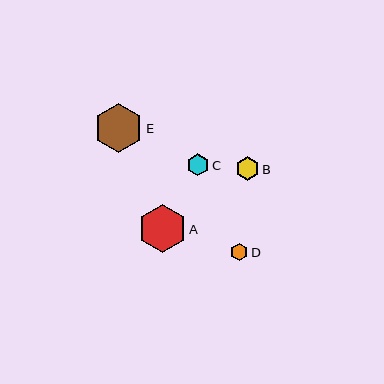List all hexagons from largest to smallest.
From largest to smallest: E, A, B, C, D.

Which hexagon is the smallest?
Hexagon D is the smallest with a size of approximately 17 pixels.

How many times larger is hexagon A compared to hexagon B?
Hexagon A is approximately 2.1 times the size of hexagon B.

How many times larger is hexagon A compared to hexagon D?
Hexagon A is approximately 2.9 times the size of hexagon D.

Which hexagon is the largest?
Hexagon E is the largest with a size of approximately 48 pixels.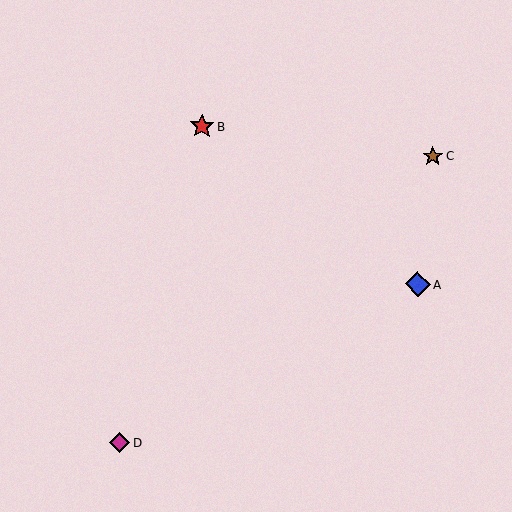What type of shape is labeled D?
Shape D is a magenta diamond.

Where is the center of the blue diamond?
The center of the blue diamond is at (417, 284).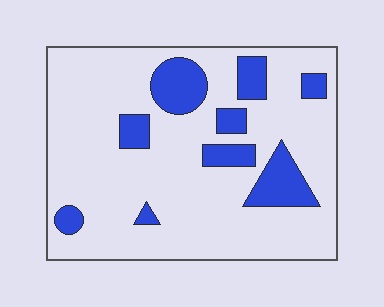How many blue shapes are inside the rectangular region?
9.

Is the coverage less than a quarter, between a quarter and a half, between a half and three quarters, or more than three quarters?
Less than a quarter.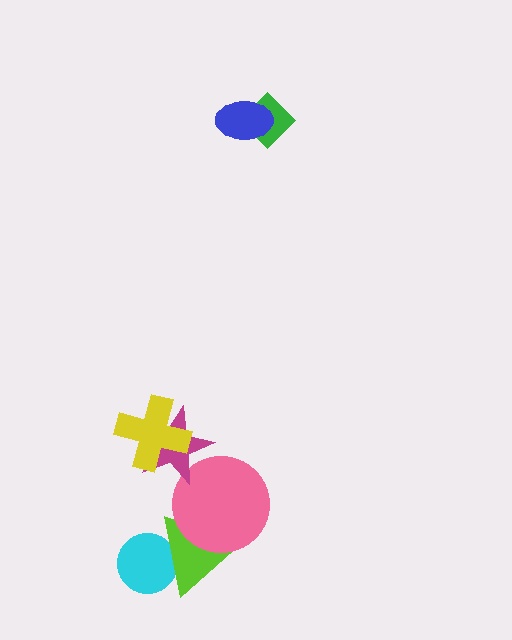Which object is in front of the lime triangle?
The pink circle is in front of the lime triangle.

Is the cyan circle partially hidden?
Yes, it is partially covered by another shape.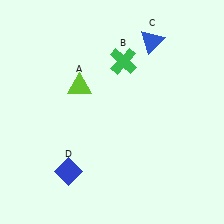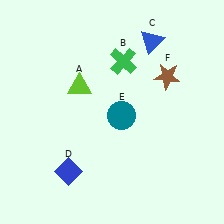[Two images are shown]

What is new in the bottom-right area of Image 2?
A teal circle (E) was added in the bottom-right area of Image 2.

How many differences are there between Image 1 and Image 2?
There are 2 differences between the two images.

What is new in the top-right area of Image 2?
A brown star (F) was added in the top-right area of Image 2.